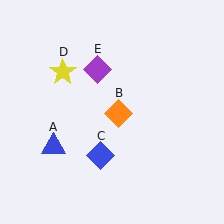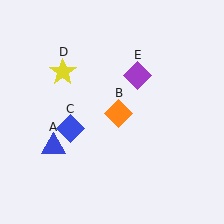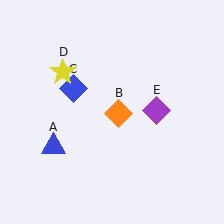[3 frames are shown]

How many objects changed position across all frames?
2 objects changed position: blue diamond (object C), purple diamond (object E).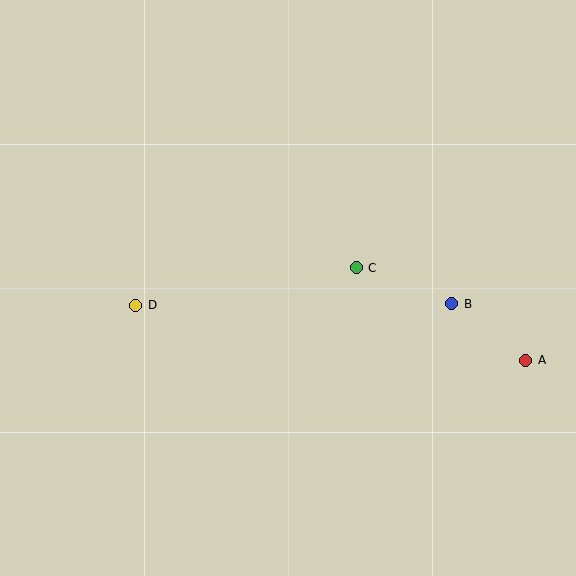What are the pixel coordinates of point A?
Point A is at (526, 360).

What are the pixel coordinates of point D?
Point D is at (136, 305).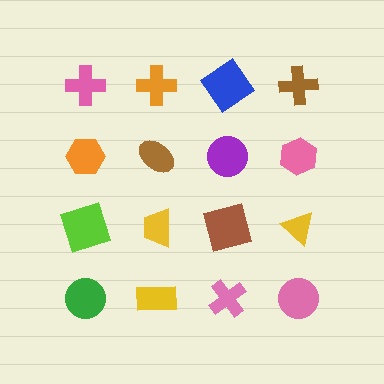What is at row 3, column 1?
A lime square.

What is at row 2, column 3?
A purple circle.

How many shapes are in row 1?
4 shapes.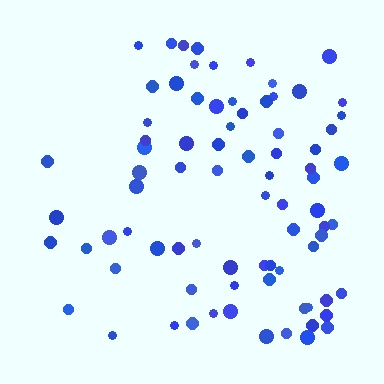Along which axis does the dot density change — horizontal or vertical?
Horizontal.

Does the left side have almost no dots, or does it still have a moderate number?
Still a moderate number, just noticeably fewer than the right.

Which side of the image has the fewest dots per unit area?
The left.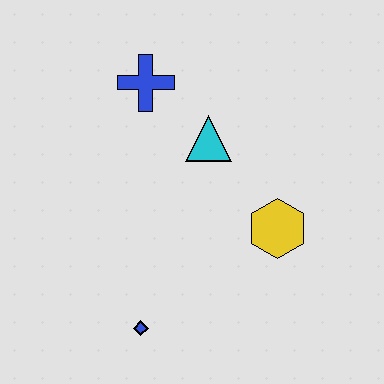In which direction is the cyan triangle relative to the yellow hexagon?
The cyan triangle is above the yellow hexagon.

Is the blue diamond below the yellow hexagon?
Yes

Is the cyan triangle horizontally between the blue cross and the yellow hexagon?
Yes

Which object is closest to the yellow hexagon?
The cyan triangle is closest to the yellow hexagon.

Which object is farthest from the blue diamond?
The blue cross is farthest from the blue diamond.